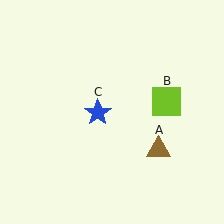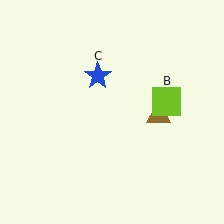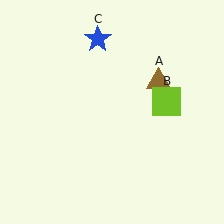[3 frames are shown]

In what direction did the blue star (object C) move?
The blue star (object C) moved up.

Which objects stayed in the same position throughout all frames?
Lime square (object B) remained stationary.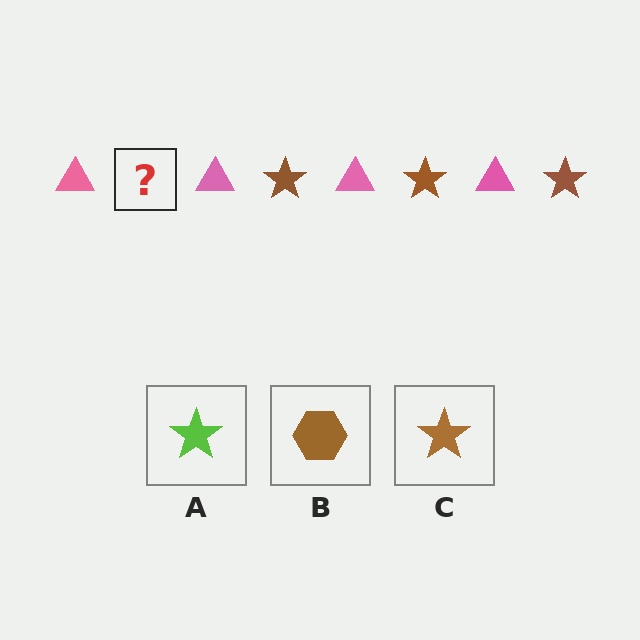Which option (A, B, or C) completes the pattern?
C.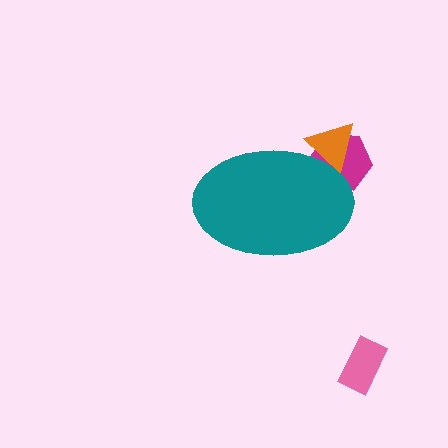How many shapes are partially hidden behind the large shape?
2 shapes are partially hidden.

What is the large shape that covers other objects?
A teal ellipse.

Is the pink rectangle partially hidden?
No, the pink rectangle is fully visible.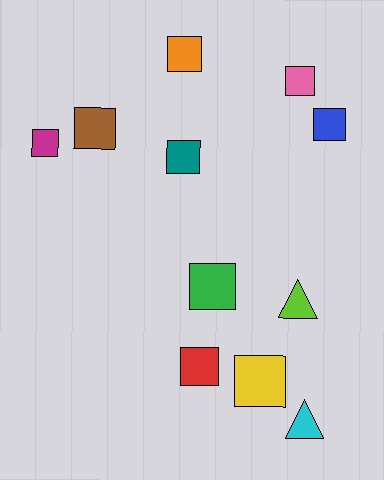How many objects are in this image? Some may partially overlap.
There are 11 objects.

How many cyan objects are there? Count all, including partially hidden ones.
There is 1 cyan object.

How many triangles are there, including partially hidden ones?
There are 2 triangles.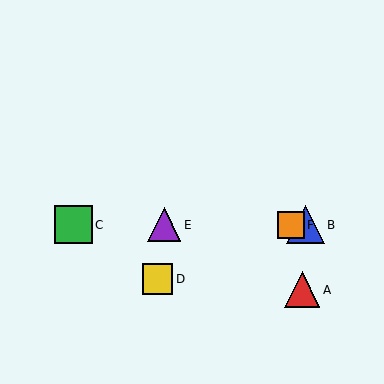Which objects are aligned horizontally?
Objects B, C, E, F are aligned horizontally.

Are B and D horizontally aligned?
No, B is at y≈225 and D is at y≈279.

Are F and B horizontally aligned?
Yes, both are at y≈225.